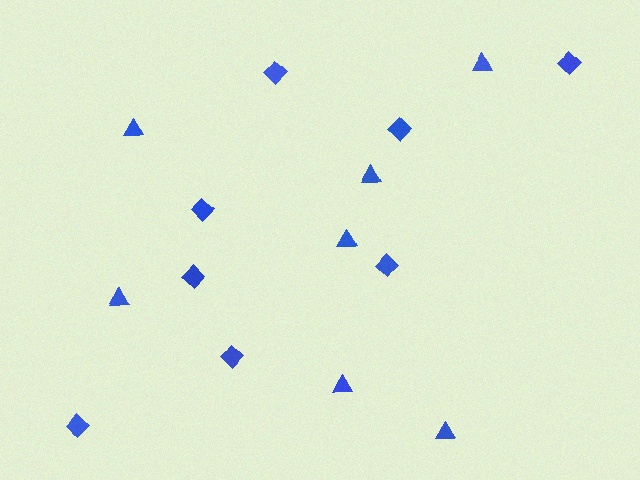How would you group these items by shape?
There are 2 groups: one group of triangles (7) and one group of diamonds (8).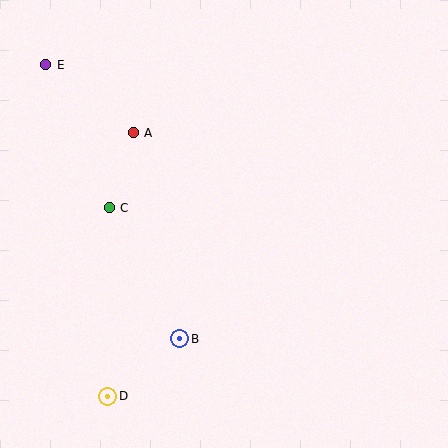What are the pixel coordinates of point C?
Point C is at (109, 208).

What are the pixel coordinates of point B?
Point B is at (180, 339).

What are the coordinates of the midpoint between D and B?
The midpoint between D and B is at (144, 367).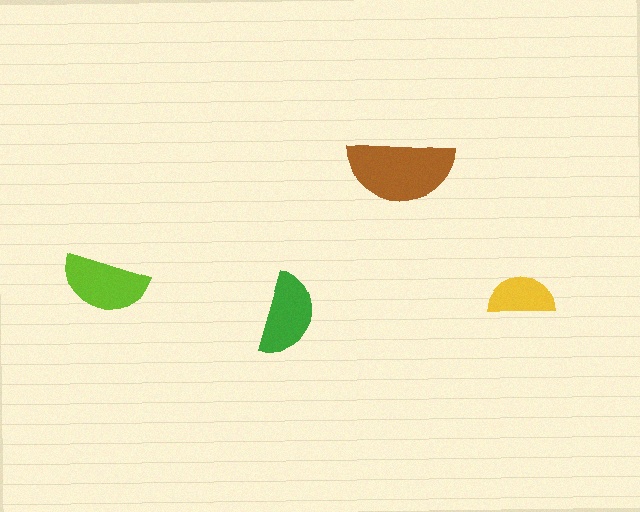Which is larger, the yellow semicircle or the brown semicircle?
The brown one.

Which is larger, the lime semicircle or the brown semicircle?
The brown one.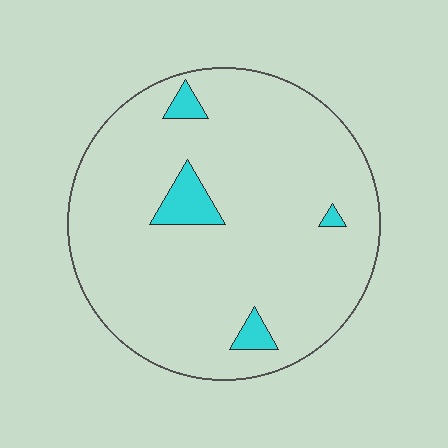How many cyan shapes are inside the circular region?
4.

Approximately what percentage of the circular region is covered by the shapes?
Approximately 5%.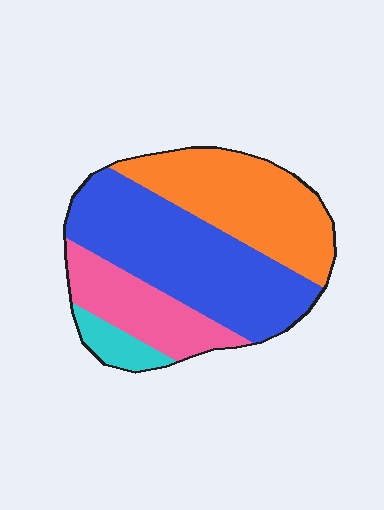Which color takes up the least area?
Cyan, at roughly 5%.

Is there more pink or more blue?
Blue.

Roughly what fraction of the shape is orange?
Orange takes up about one third (1/3) of the shape.